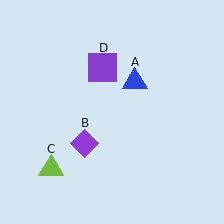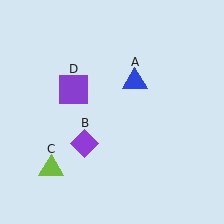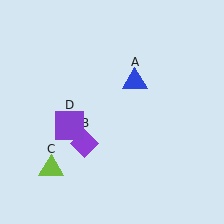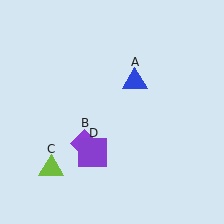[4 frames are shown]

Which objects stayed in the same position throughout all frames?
Blue triangle (object A) and purple diamond (object B) and lime triangle (object C) remained stationary.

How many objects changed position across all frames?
1 object changed position: purple square (object D).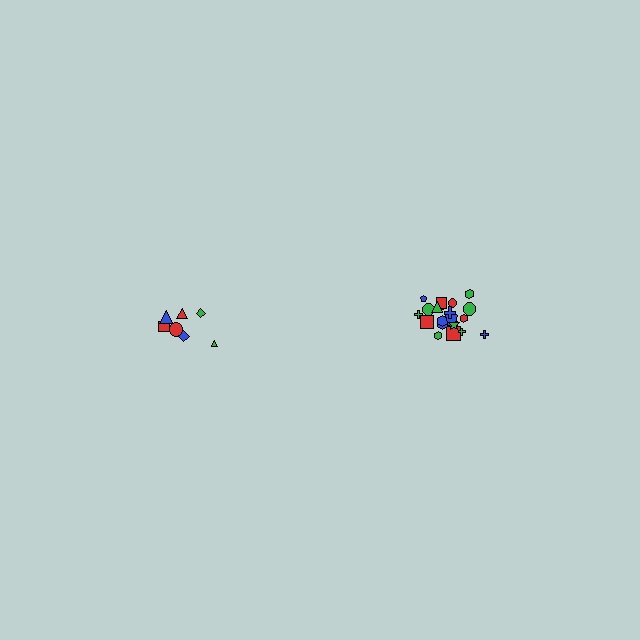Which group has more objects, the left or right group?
The right group.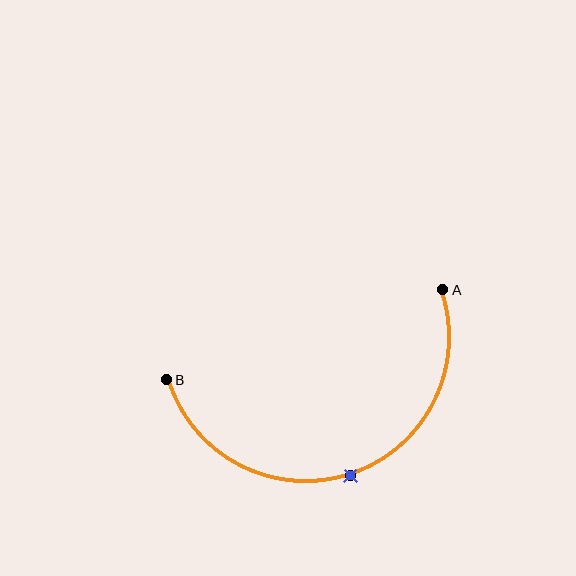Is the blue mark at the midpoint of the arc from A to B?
Yes. The blue mark lies on the arc at equal arc-length from both A and B — it is the arc midpoint.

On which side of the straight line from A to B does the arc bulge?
The arc bulges below the straight line connecting A and B.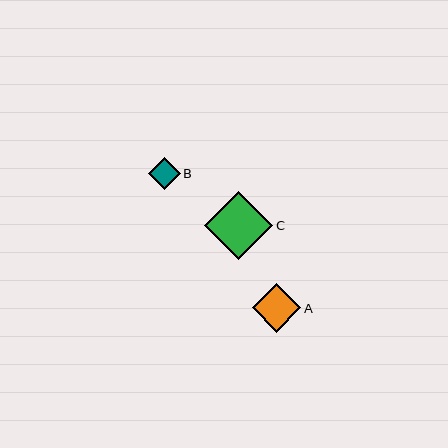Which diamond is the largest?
Diamond C is the largest with a size of approximately 68 pixels.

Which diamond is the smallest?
Diamond B is the smallest with a size of approximately 32 pixels.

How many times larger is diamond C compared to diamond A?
Diamond C is approximately 1.4 times the size of diamond A.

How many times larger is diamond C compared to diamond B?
Diamond C is approximately 2.1 times the size of diamond B.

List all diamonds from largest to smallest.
From largest to smallest: C, A, B.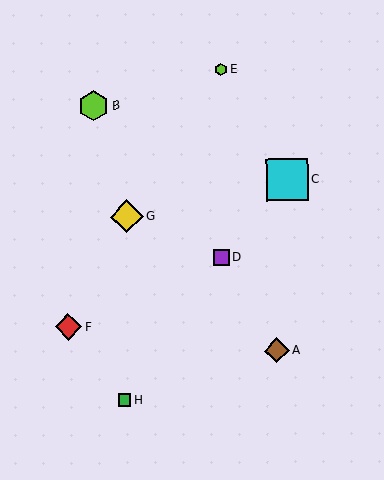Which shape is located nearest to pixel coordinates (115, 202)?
The yellow diamond (labeled G) at (127, 217) is nearest to that location.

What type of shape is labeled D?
Shape D is a purple square.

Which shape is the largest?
The cyan square (labeled C) is the largest.